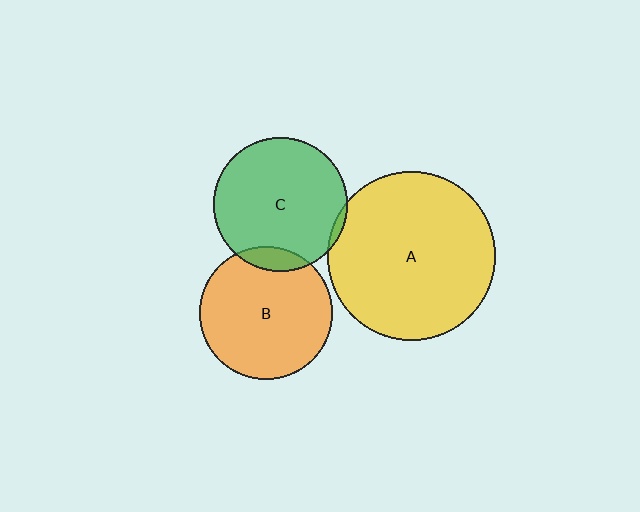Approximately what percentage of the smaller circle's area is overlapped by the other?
Approximately 10%.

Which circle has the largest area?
Circle A (yellow).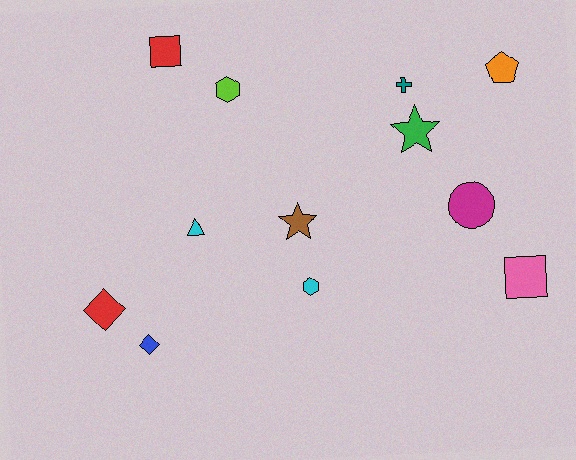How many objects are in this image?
There are 12 objects.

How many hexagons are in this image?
There are 2 hexagons.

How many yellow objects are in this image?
There are no yellow objects.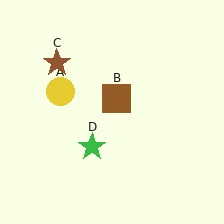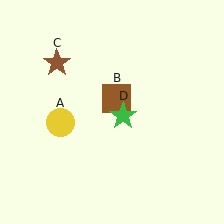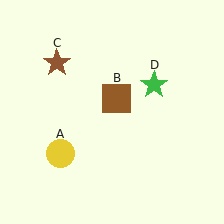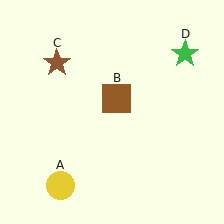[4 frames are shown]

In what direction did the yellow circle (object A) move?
The yellow circle (object A) moved down.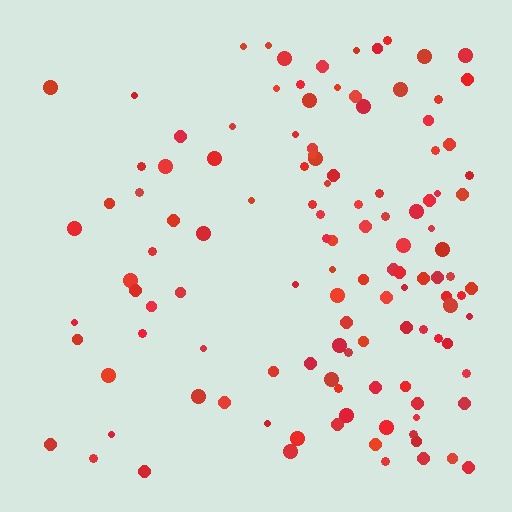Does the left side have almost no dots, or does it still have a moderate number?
Still a moderate number, just noticeably fewer than the right.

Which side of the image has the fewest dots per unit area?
The left.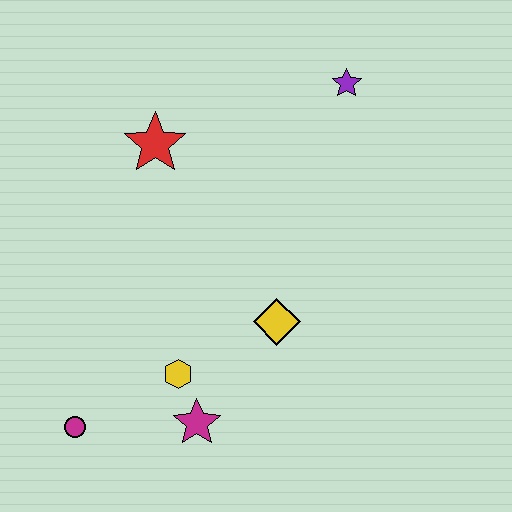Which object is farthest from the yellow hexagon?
The purple star is farthest from the yellow hexagon.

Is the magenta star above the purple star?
No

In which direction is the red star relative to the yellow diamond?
The red star is above the yellow diamond.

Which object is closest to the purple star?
The red star is closest to the purple star.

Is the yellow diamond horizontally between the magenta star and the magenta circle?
No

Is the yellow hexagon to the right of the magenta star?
No